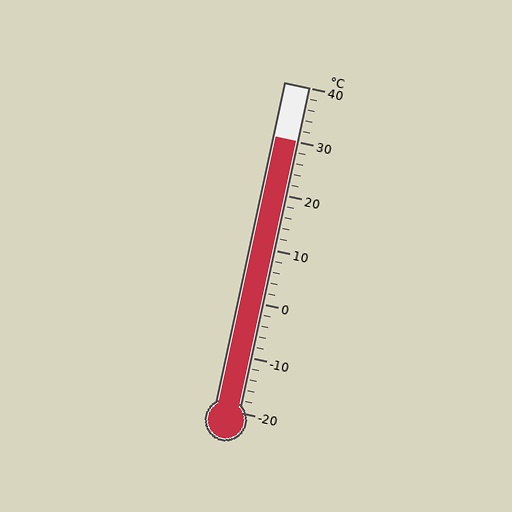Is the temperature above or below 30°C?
The temperature is at 30°C.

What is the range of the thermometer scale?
The thermometer scale ranges from -20°C to 40°C.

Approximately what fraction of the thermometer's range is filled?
The thermometer is filled to approximately 85% of its range.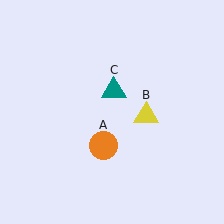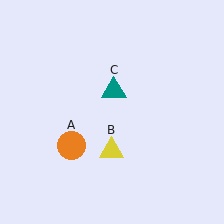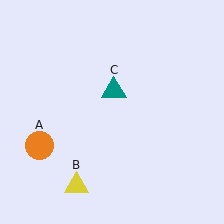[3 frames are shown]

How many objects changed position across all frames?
2 objects changed position: orange circle (object A), yellow triangle (object B).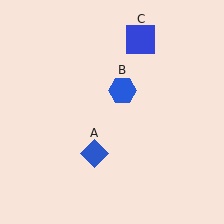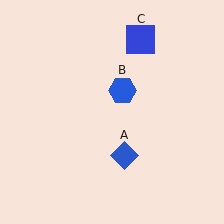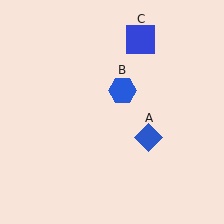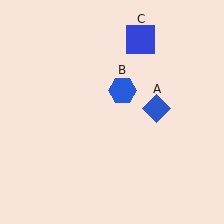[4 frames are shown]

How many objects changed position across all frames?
1 object changed position: blue diamond (object A).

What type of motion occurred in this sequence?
The blue diamond (object A) rotated counterclockwise around the center of the scene.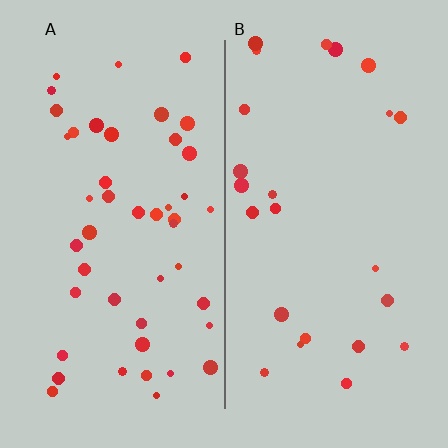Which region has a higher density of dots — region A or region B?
A (the left).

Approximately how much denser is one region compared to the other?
Approximately 1.9× — region A over region B.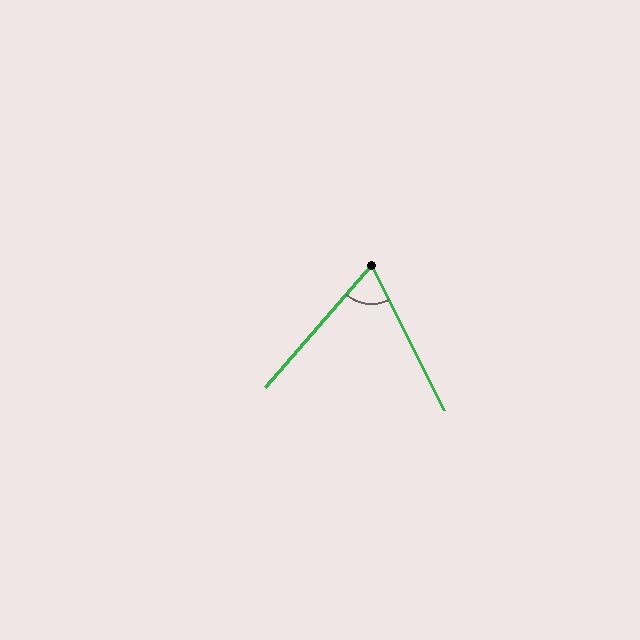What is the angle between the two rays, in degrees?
Approximately 68 degrees.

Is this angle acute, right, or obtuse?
It is acute.